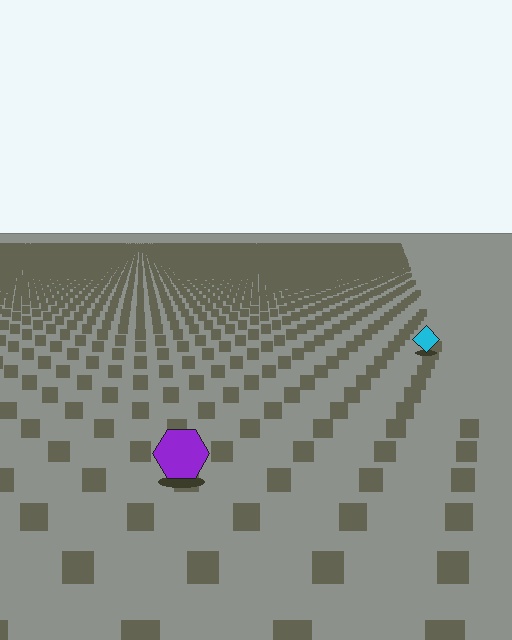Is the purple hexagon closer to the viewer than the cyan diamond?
Yes. The purple hexagon is closer — you can tell from the texture gradient: the ground texture is coarser near it.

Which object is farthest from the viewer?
The cyan diamond is farthest from the viewer. It appears smaller and the ground texture around it is denser.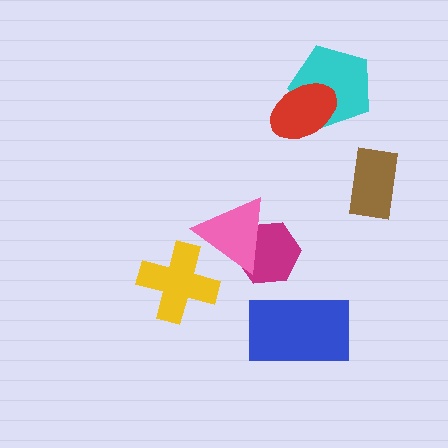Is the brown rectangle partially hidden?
No, no other shape covers it.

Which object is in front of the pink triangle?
The yellow cross is in front of the pink triangle.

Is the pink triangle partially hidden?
Yes, it is partially covered by another shape.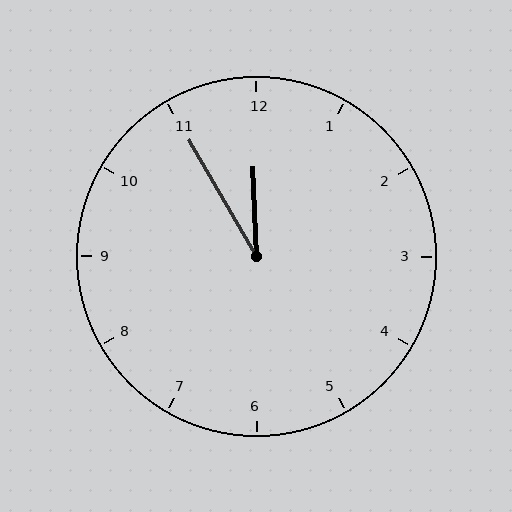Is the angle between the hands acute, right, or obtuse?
It is acute.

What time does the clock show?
11:55.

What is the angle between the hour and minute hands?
Approximately 28 degrees.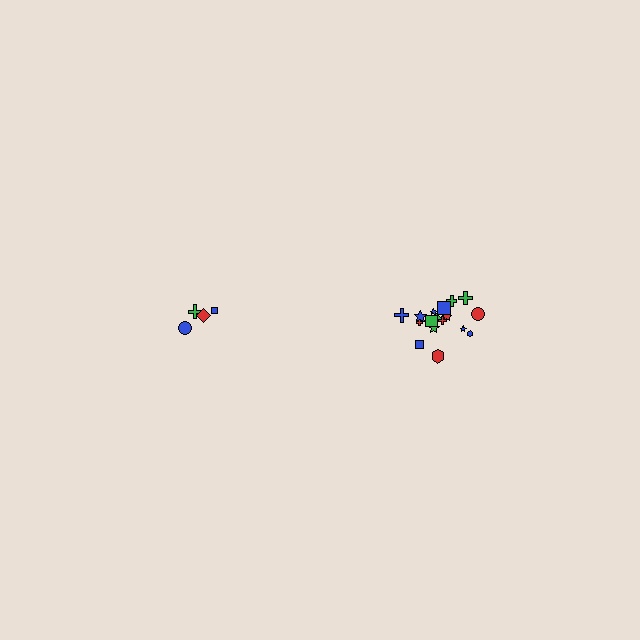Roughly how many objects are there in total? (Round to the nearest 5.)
Roughly 20 objects in total.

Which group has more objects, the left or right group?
The right group.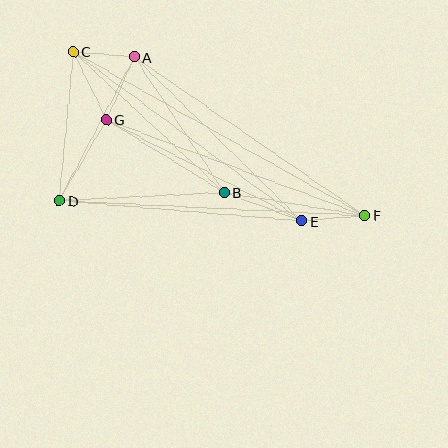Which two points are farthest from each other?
Points C and F are farthest from each other.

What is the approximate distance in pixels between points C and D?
The distance between C and D is approximately 149 pixels.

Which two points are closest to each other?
Points A and C are closest to each other.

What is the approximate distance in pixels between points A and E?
The distance between A and E is approximately 235 pixels.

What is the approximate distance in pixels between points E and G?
The distance between E and G is approximately 221 pixels.